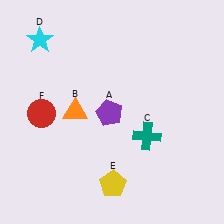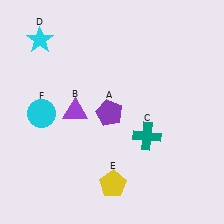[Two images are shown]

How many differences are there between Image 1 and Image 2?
There are 2 differences between the two images.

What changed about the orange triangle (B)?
In Image 1, B is orange. In Image 2, it changed to purple.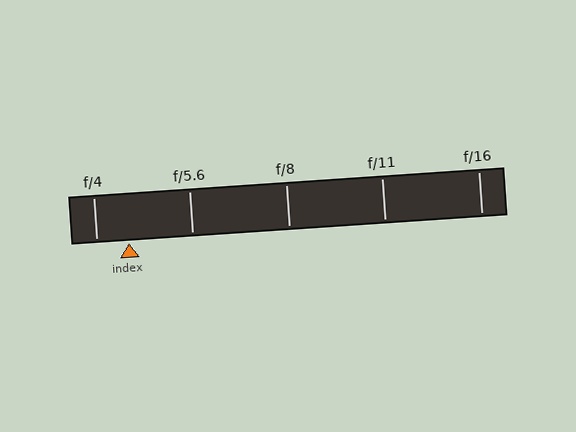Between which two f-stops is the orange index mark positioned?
The index mark is between f/4 and f/5.6.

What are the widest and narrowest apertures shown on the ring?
The widest aperture shown is f/4 and the narrowest is f/16.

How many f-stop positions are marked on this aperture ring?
There are 5 f-stop positions marked.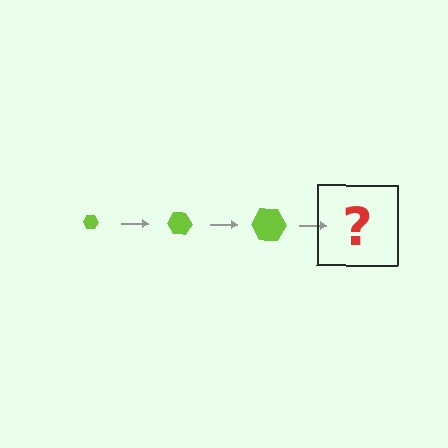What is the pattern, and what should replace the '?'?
The pattern is that the hexagon gets progressively larger each step. The '?' should be a lime hexagon, larger than the previous one.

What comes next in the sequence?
The next element should be a lime hexagon, larger than the previous one.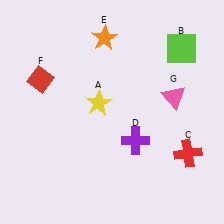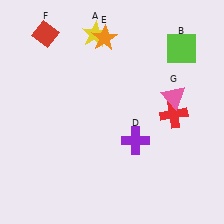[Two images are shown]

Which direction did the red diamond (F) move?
The red diamond (F) moved up.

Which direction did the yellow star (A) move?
The yellow star (A) moved up.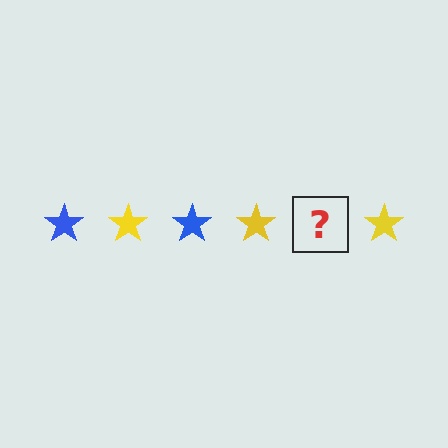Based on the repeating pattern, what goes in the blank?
The blank should be a blue star.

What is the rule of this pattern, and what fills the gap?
The rule is that the pattern cycles through blue, yellow stars. The gap should be filled with a blue star.